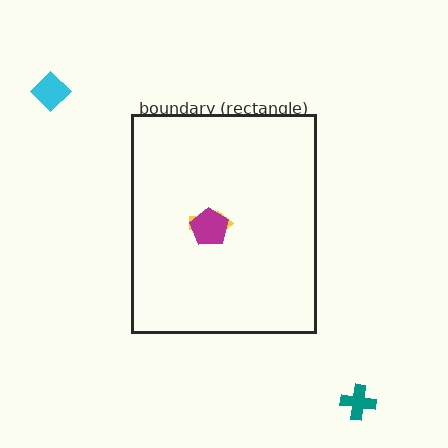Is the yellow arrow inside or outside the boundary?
Inside.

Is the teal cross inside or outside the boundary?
Outside.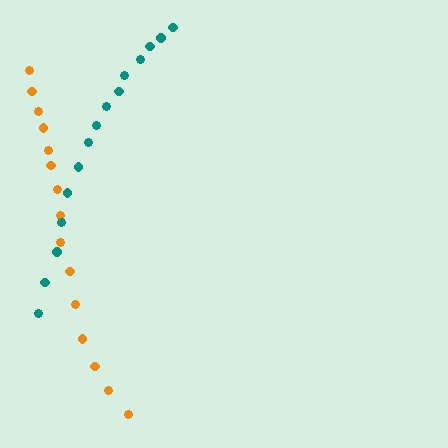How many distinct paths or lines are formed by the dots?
There are 2 distinct paths.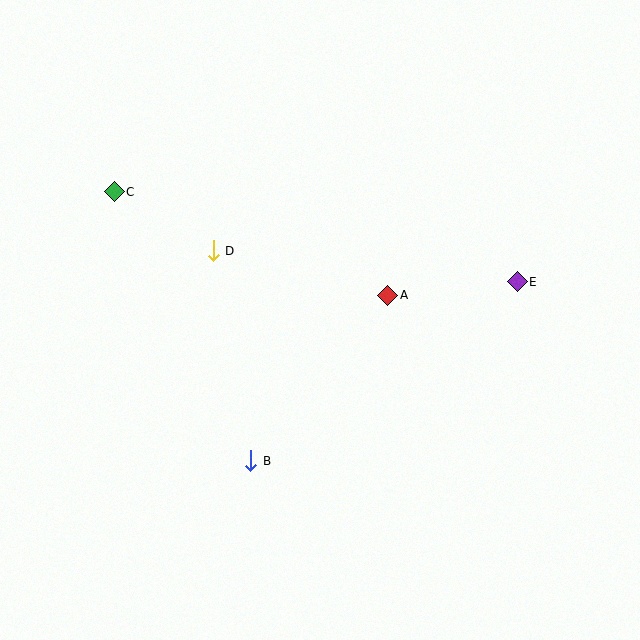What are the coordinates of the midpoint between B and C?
The midpoint between B and C is at (182, 326).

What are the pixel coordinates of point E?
Point E is at (517, 282).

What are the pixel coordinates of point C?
Point C is at (114, 192).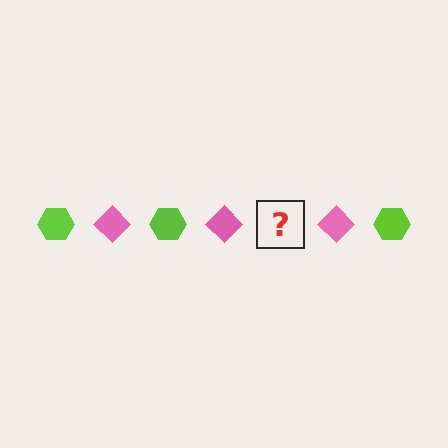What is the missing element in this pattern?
The missing element is a lime hexagon.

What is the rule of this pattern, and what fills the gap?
The rule is that the pattern alternates between lime hexagon and pink diamond. The gap should be filled with a lime hexagon.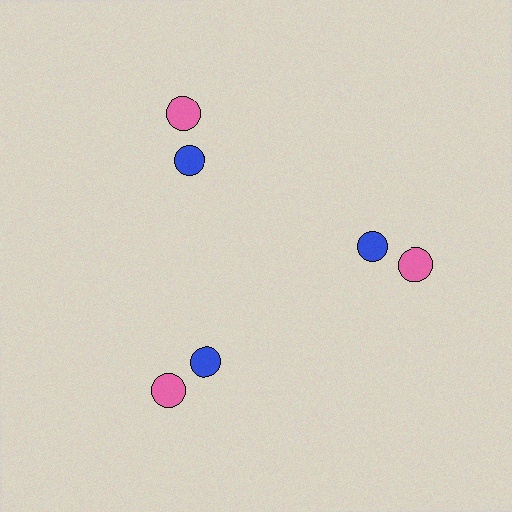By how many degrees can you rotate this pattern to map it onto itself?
The pattern maps onto itself every 120 degrees of rotation.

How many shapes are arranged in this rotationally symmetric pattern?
There are 6 shapes, arranged in 3 groups of 2.